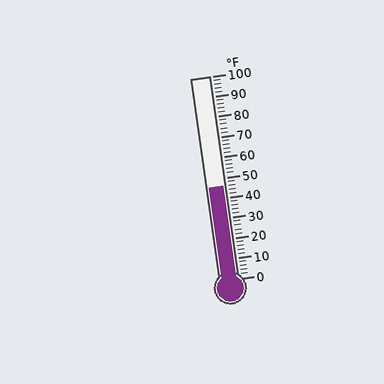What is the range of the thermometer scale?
The thermometer scale ranges from 0°F to 100°F.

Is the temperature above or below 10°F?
The temperature is above 10°F.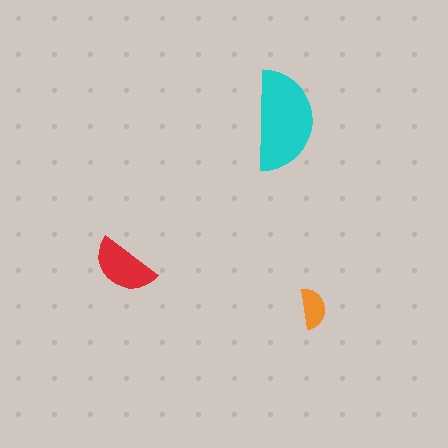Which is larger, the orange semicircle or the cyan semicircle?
The cyan one.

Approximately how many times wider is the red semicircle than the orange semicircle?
About 1.5 times wider.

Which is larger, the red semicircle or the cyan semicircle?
The cyan one.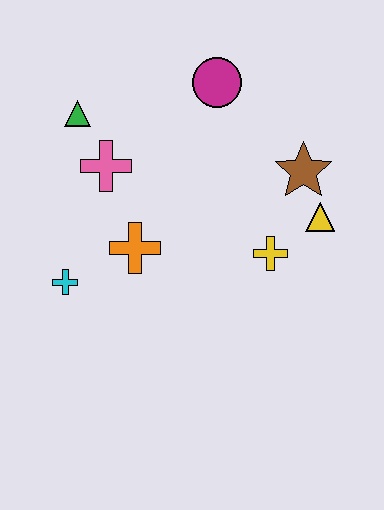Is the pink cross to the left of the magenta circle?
Yes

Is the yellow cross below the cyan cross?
No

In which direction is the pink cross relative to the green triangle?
The pink cross is below the green triangle.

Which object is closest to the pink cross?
The green triangle is closest to the pink cross.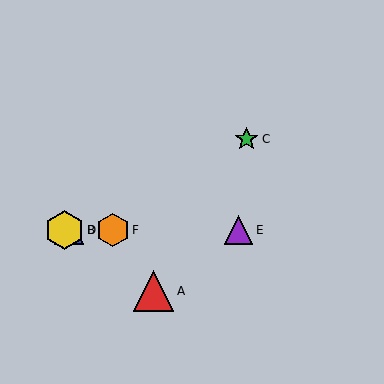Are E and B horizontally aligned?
Yes, both are at y≈230.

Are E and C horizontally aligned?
No, E is at y≈230 and C is at y≈139.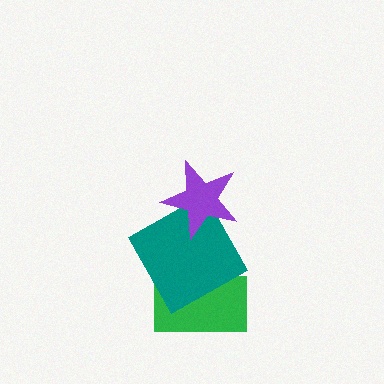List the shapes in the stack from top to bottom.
From top to bottom: the purple star, the teal square, the green rectangle.